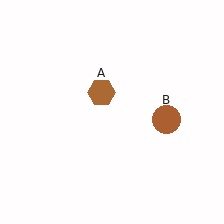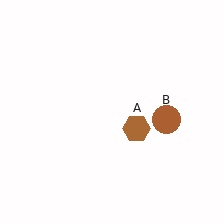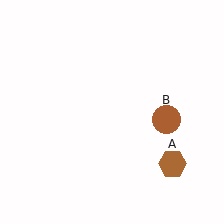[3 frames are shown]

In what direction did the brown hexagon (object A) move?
The brown hexagon (object A) moved down and to the right.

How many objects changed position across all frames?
1 object changed position: brown hexagon (object A).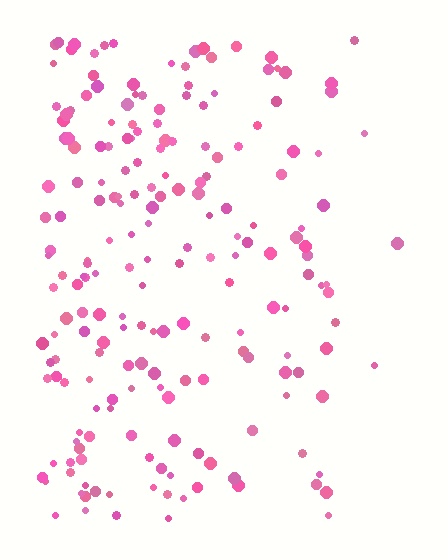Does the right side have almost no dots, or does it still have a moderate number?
Still a moderate number, just noticeably fewer than the left.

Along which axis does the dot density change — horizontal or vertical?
Horizontal.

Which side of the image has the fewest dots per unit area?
The right.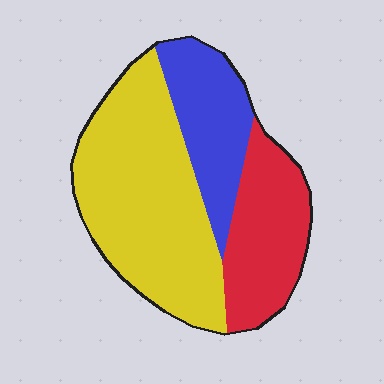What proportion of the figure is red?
Red covers around 25% of the figure.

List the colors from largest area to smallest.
From largest to smallest: yellow, red, blue.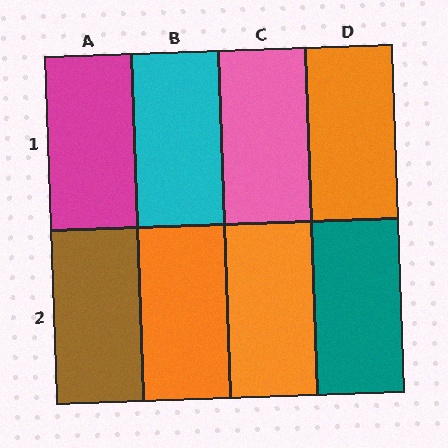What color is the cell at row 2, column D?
Teal.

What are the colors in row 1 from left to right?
Magenta, cyan, pink, orange.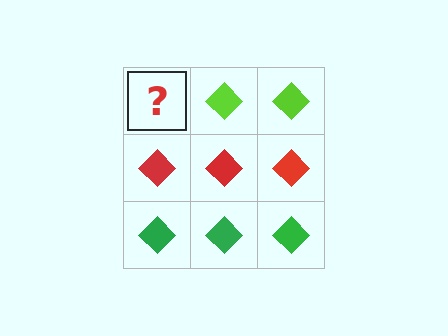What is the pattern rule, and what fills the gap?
The rule is that each row has a consistent color. The gap should be filled with a lime diamond.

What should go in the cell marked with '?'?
The missing cell should contain a lime diamond.